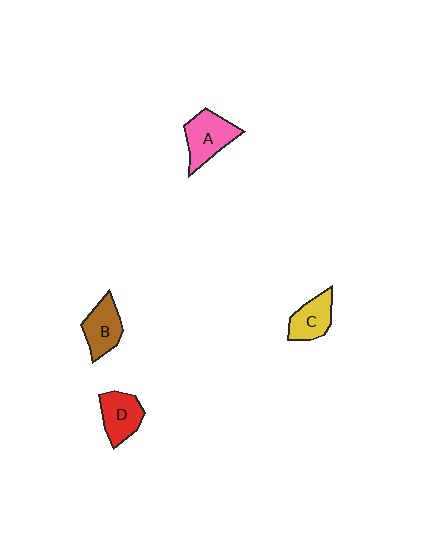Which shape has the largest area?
Shape A (pink).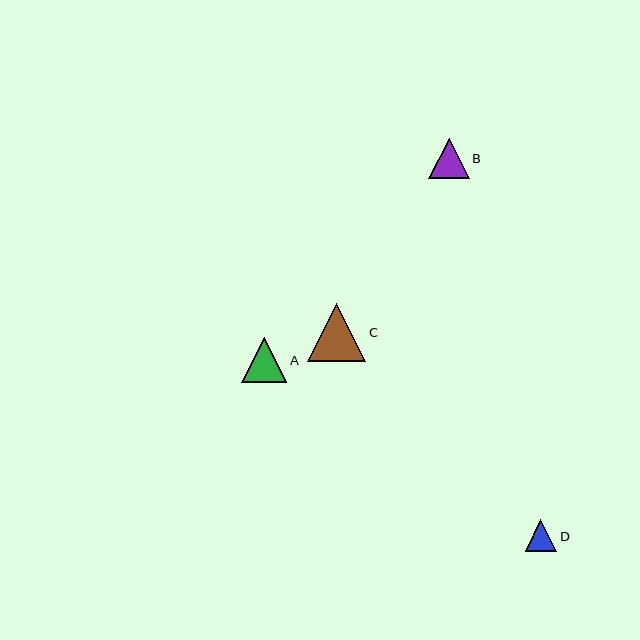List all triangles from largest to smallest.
From largest to smallest: C, A, B, D.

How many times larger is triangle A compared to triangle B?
Triangle A is approximately 1.1 times the size of triangle B.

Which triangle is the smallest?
Triangle D is the smallest with a size of approximately 32 pixels.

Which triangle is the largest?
Triangle C is the largest with a size of approximately 58 pixels.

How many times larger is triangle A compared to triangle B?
Triangle A is approximately 1.1 times the size of triangle B.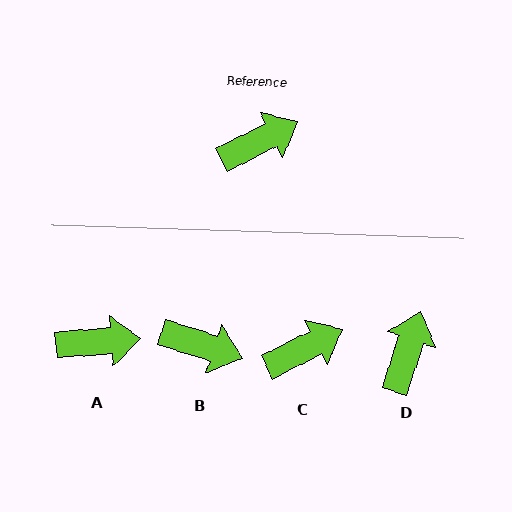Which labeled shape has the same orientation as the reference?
C.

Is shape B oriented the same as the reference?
No, it is off by about 45 degrees.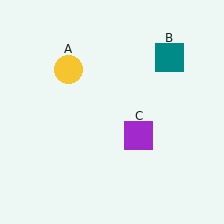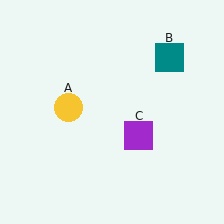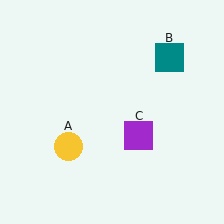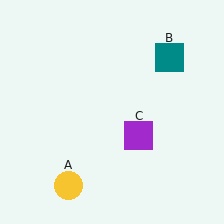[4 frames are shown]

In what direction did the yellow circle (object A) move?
The yellow circle (object A) moved down.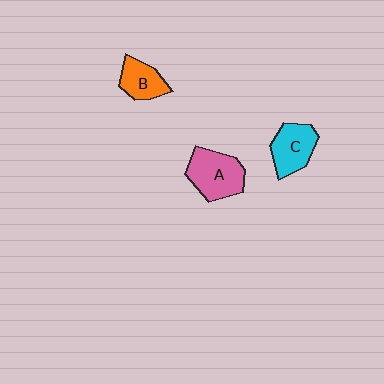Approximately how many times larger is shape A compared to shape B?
Approximately 1.5 times.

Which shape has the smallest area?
Shape B (orange).